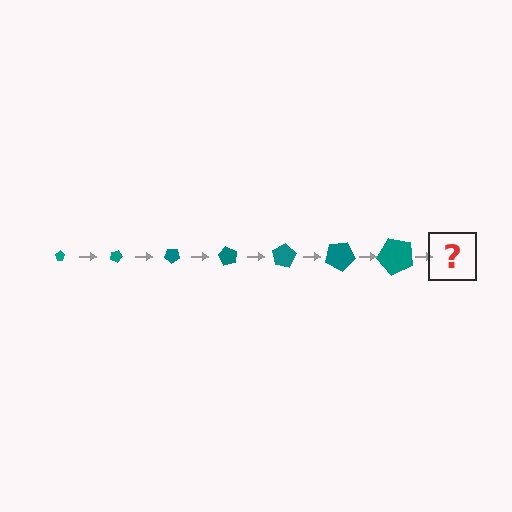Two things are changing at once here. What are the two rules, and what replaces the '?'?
The two rules are that the pentagon grows larger each step and it rotates 20 degrees each step. The '?' should be a pentagon, larger than the previous one and rotated 140 degrees from the start.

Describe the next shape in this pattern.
It should be a pentagon, larger than the previous one and rotated 140 degrees from the start.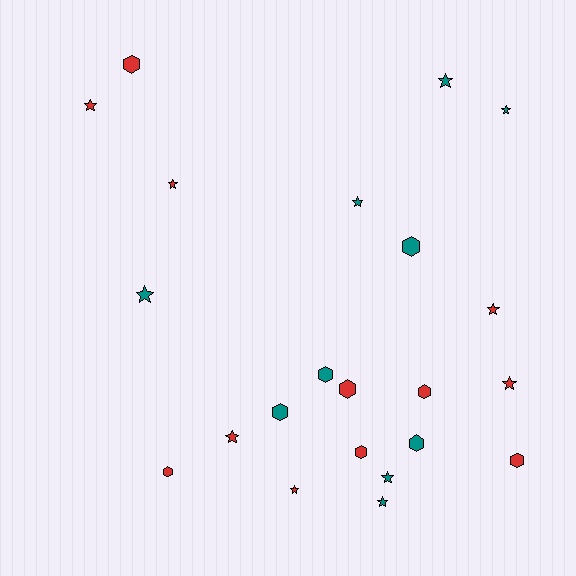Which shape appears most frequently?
Star, with 12 objects.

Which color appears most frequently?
Red, with 12 objects.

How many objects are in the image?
There are 22 objects.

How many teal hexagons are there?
There are 4 teal hexagons.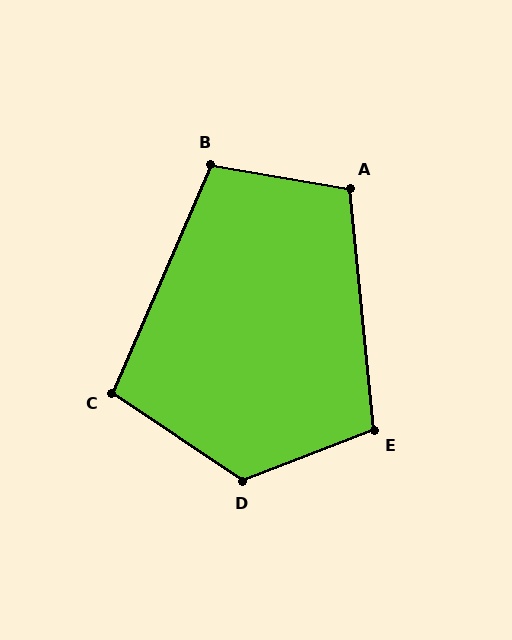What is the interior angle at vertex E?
Approximately 106 degrees (obtuse).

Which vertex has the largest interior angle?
D, at approximately 125 degrees.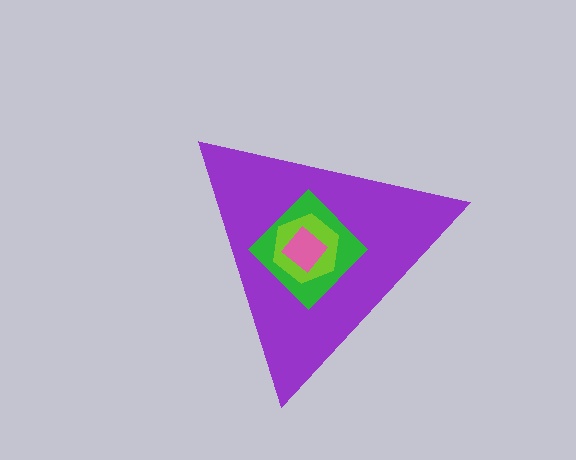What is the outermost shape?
The purple triangle.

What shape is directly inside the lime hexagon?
The pink diamond.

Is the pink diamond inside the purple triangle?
Yes.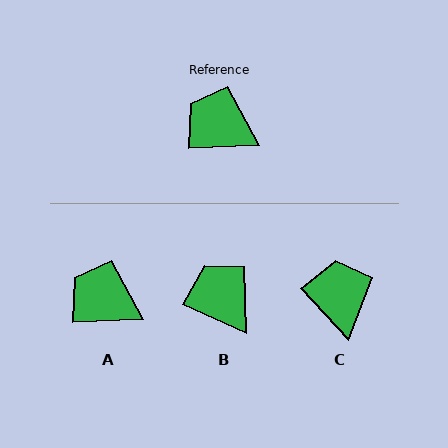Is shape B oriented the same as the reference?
No, it is off by about 27 degrees.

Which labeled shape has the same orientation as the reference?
A.